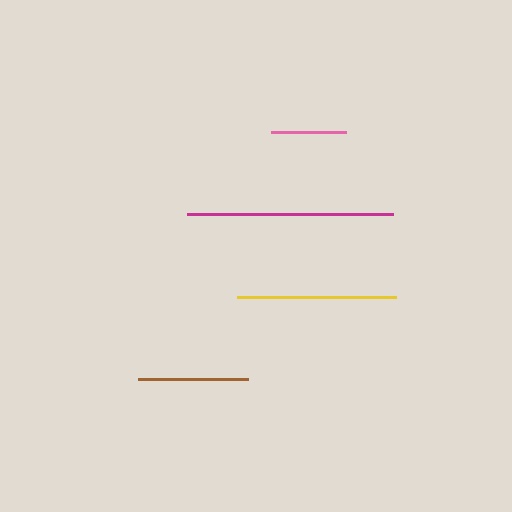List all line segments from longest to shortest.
From longest to shortest: magenta, yellow, brown, pink.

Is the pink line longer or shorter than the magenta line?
The magenta line is longer than the pink line.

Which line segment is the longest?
The magenta line is the longest at approximately 206 pixels.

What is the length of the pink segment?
The pink segment is approximately 76 pixels long.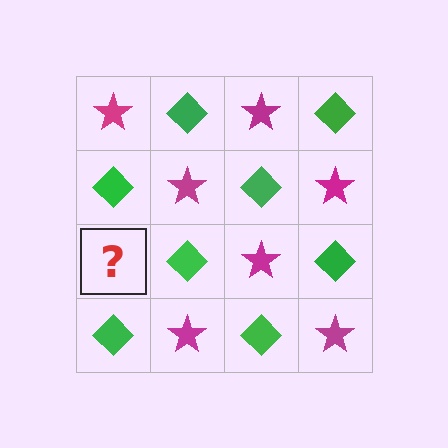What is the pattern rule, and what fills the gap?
The rule is that it alternates magenta star and green diamond in a checkerboard pattern. The gap should be filled with a magenta star.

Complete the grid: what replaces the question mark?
The question mark should be replaced with a magenta star.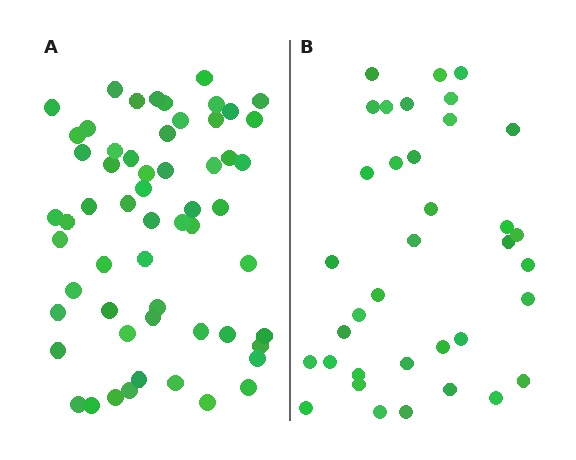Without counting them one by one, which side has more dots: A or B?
Region A (the left region) has more dots.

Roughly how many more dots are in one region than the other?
Region A has approximately 20 more dots than region B.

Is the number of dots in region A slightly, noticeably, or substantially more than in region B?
Region A has substantially more. The ratio is roughly 1.6 to 1.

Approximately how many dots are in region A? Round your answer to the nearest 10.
About 60 dots. (The exact count is 58, which rounds to 60.)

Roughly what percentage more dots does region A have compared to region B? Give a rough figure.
About 60% more.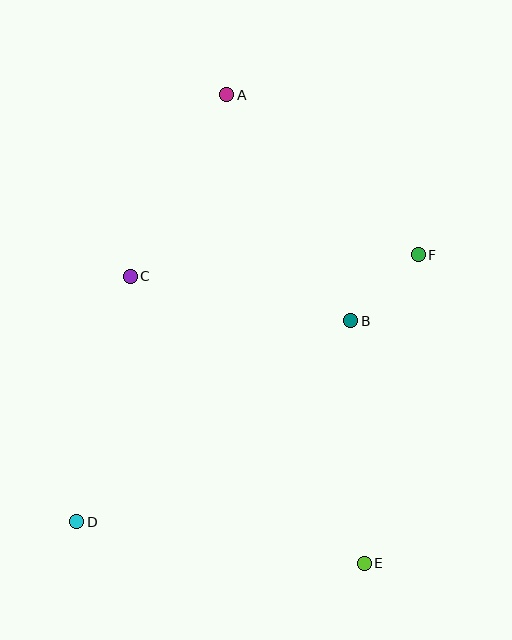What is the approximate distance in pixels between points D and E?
The distance between D and E is approximately 291 pixels.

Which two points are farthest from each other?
Points A and E are farthest from each other.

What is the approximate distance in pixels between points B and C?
The distance between B and C is approximately 225 pixels.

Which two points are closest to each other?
Points B and F are closest to each other.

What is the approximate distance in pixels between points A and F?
The distance between A and F is approximately 249 pixels.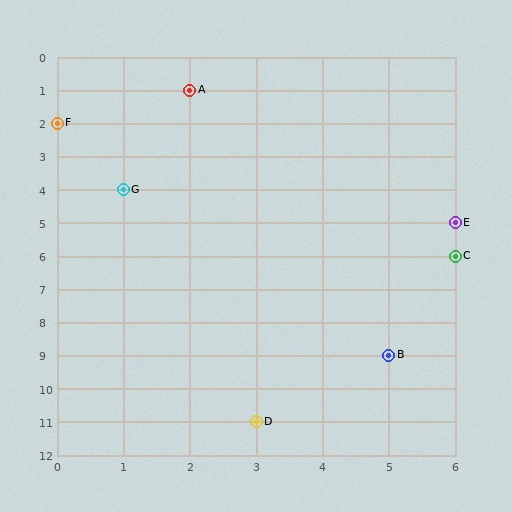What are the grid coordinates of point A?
Point A is at grid coordinates (2, 1).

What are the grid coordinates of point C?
Point C is at grid coordinates (6, 6).